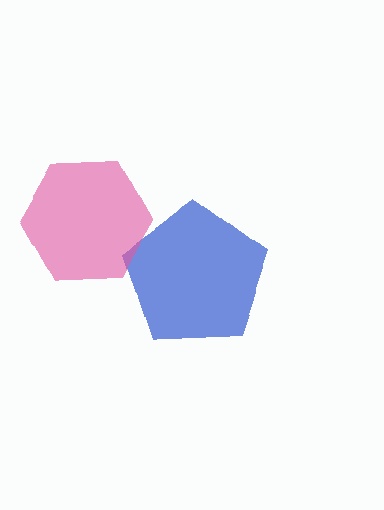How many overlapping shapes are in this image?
There are 2 overlapping shapes in the image.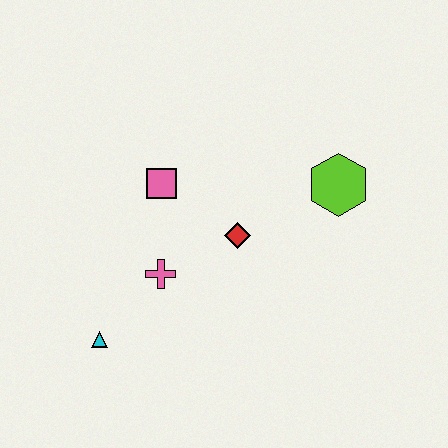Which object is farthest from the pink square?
The lime hexagon is farthest from the pink square.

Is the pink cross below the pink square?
Yes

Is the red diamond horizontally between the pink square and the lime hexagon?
Yes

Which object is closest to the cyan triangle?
The pink cross is closest to the cyan triangle.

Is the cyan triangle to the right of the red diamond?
No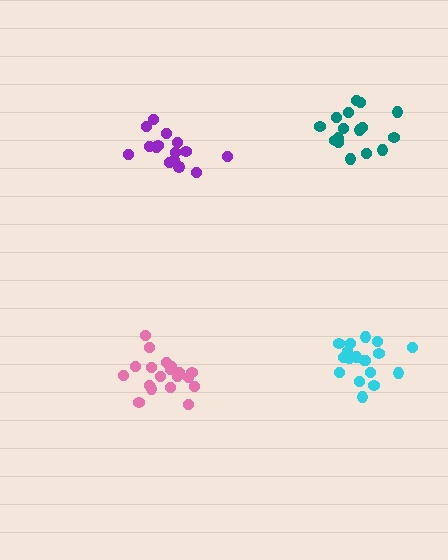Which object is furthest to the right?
The cyan cluster is rightmost.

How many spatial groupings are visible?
There are 4 spatial groupings.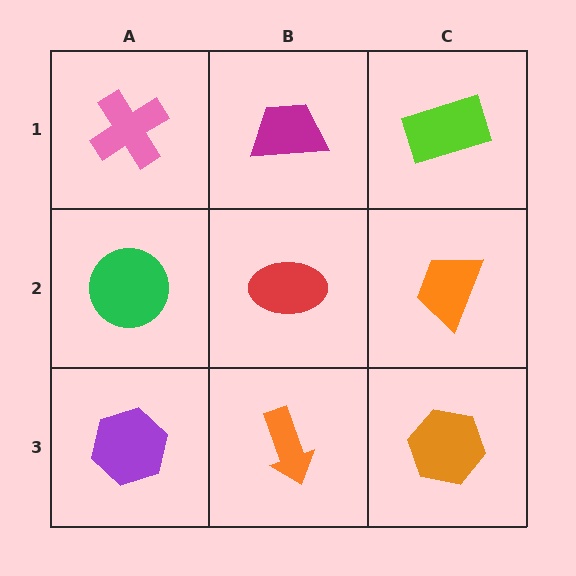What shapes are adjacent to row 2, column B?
A magenta trapezoid (row 1, column B), an orange arrow (row 3, column B), a green circle (row 2, column A), an orange trapezoid (row 2, column C).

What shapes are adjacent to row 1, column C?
An orange trapezoid (row 2, column C), a magenta trapezoid (row 1, column B).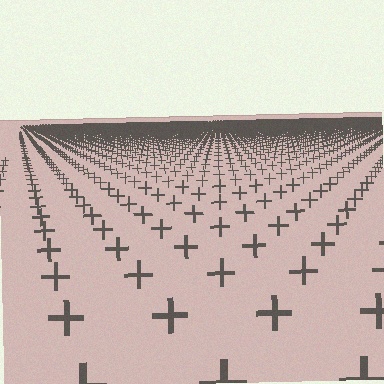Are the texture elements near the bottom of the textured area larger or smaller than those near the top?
Larger. Near the bottom, elements are closer to the viewer and appear at a bigger on-screen size.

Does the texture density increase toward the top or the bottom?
Density increases toward the top.